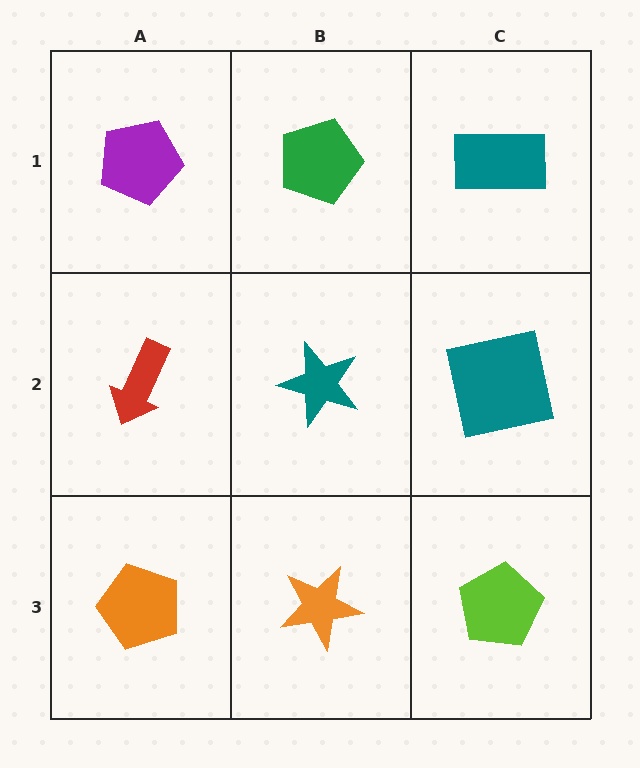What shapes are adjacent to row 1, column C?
A teal square (row 2, column C), a green pentagon (row 1, column B).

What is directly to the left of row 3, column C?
An orange star.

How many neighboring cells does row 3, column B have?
3.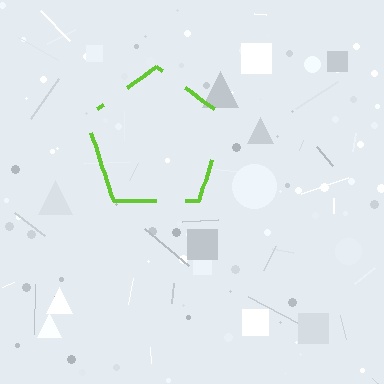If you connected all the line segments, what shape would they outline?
They would outline a pentagon.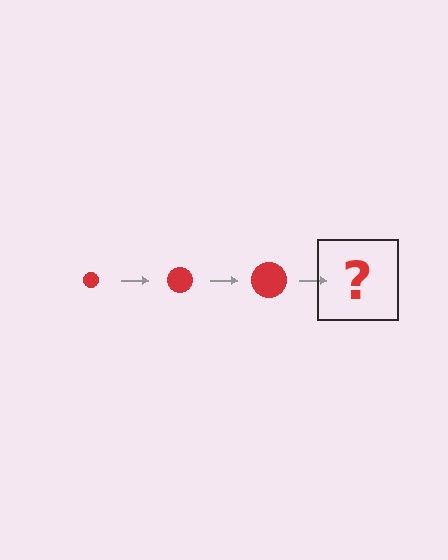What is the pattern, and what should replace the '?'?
The pattern is that the circle gets progressively larger each step. The '?' should be a red circle, larger than the previous one.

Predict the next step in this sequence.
The next step is a red circle, larger than the previous one.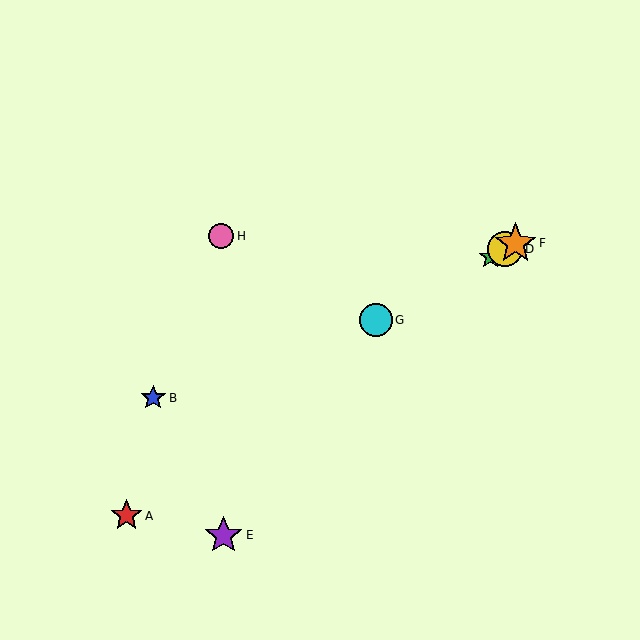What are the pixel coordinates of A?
Object A is at (126, 516).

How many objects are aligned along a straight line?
4 objects (C, D, F, G) are aligned along a straight line.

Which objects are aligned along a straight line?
Objects C, D, F, G are aligned along a straight line.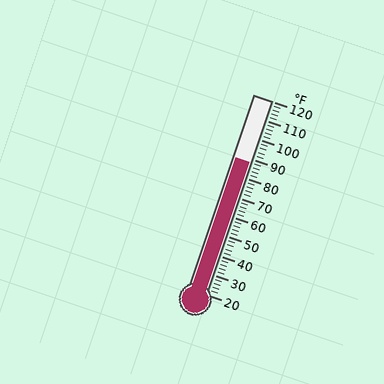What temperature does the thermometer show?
The thermometer shows approximately 88°F.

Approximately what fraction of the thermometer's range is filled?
The thermometer is filled to approximately 70% of its range.